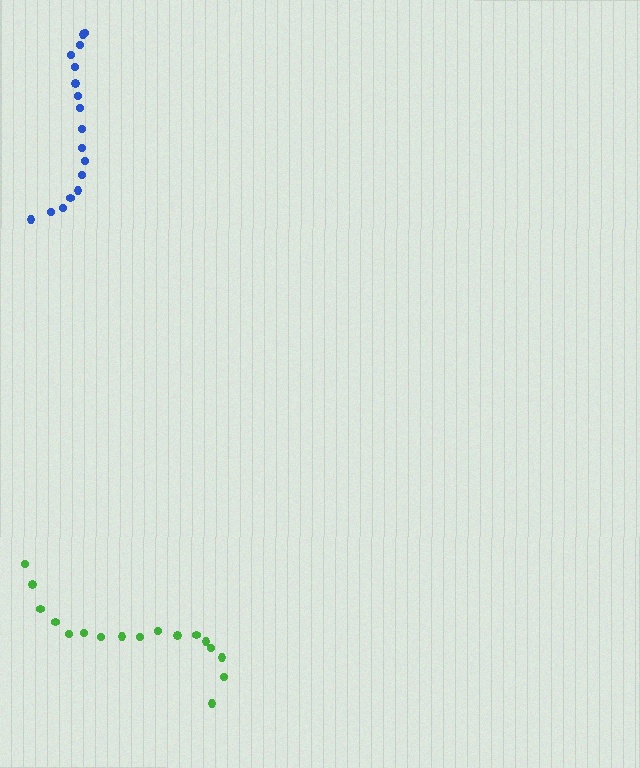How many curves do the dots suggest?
There are 2 distinct paths.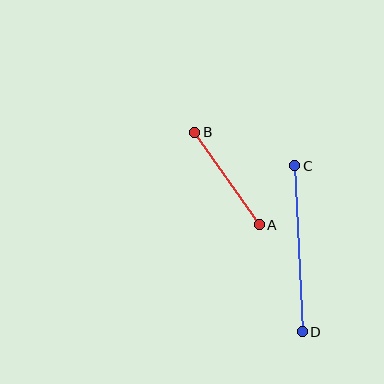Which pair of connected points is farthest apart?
Points C and D are farthest apart.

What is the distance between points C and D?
The distance is approximately 166 pixels.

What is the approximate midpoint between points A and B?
The midpoint is at approximately (227, 178) pixels.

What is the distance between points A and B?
The distance is approximately 113 pixels.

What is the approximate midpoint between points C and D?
The midpoint is at approximately (298, 249) pixels.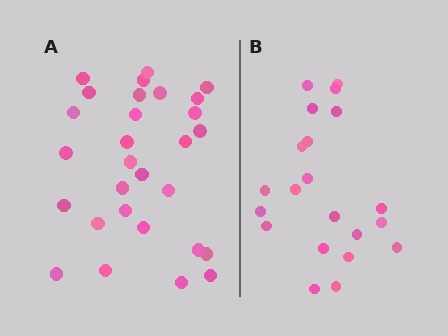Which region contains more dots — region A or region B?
Region A (the left region) has more dots.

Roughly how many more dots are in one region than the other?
Region A has roughly 8 or so more dots than region B.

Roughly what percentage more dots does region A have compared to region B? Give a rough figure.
About 40% more.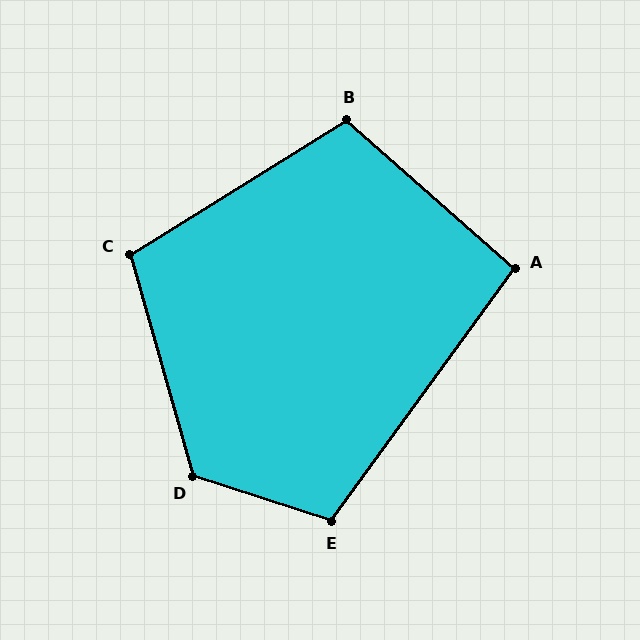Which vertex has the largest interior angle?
D, at approximately 124 degrees.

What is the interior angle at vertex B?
Approximately 107 degrees (obtuse).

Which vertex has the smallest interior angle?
A, at approximately 95 degrees.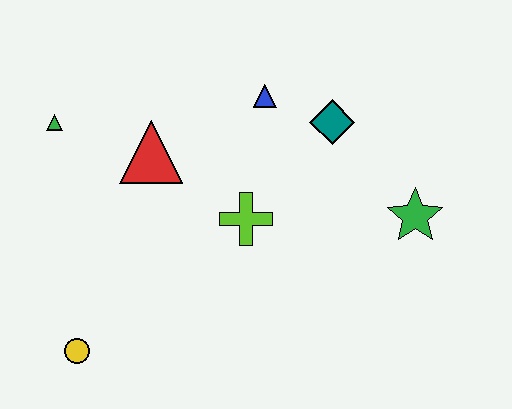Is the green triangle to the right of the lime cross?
No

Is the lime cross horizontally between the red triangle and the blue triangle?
Yes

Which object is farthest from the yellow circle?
The green star is farthest from the yellow circle.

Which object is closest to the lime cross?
The red triangle is closest to the lime cross.